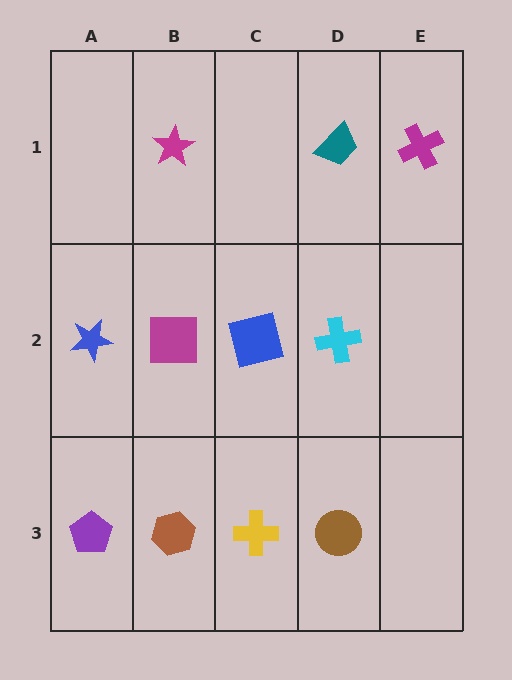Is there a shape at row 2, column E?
No, that cell is empty.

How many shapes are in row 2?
4 shapes.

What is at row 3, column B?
A brown hexagon.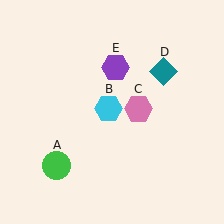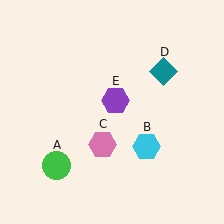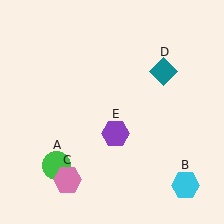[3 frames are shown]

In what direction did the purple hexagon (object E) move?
The purple hexagon (object E) moved down.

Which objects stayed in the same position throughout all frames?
Green circle (object A) and teal diamond (object D) remained stationary.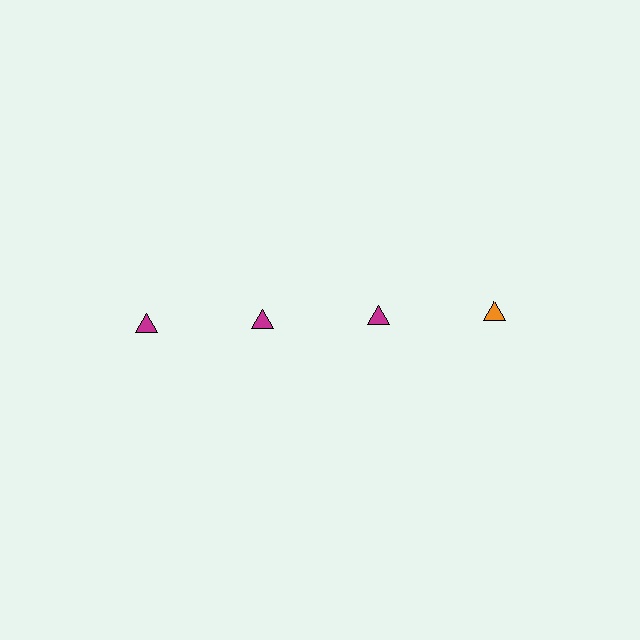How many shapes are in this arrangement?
There are 4 shapes arranged in a grid pattern.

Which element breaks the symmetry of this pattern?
The orange triangle in the top row, second from right column breaks the symmetry. All other shapes are magenta triangles.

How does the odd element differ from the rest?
It has a different color: orange instead of magenta.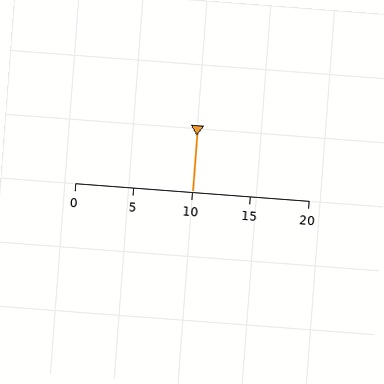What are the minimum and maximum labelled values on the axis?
The axis runs from 0 to 20.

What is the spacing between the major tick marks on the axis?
The major ticks are spaced 5 apart.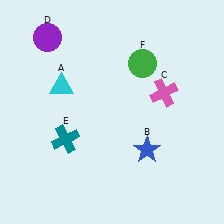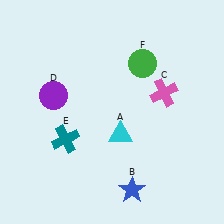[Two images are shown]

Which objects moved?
The objects that moved are: the cyan triangle (A), the blue star (B), the purple circle (D).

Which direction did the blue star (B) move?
The blue star (B) moved down.